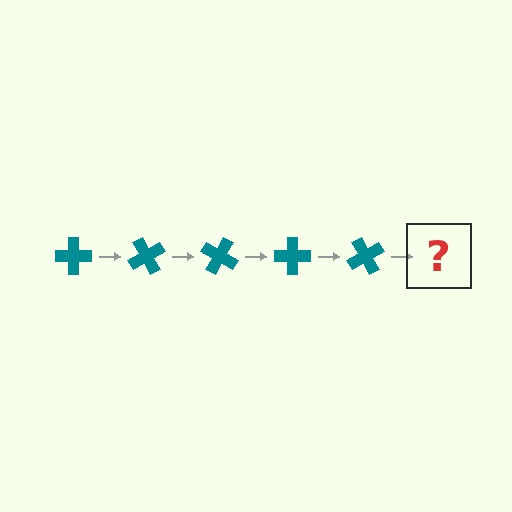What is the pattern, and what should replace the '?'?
The pattern is that the cross rotates 60 degrees each step. The '?' should be a teal cross rotated 300 degrees.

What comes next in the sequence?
The next element should be a teal cross rotated 300 degrees.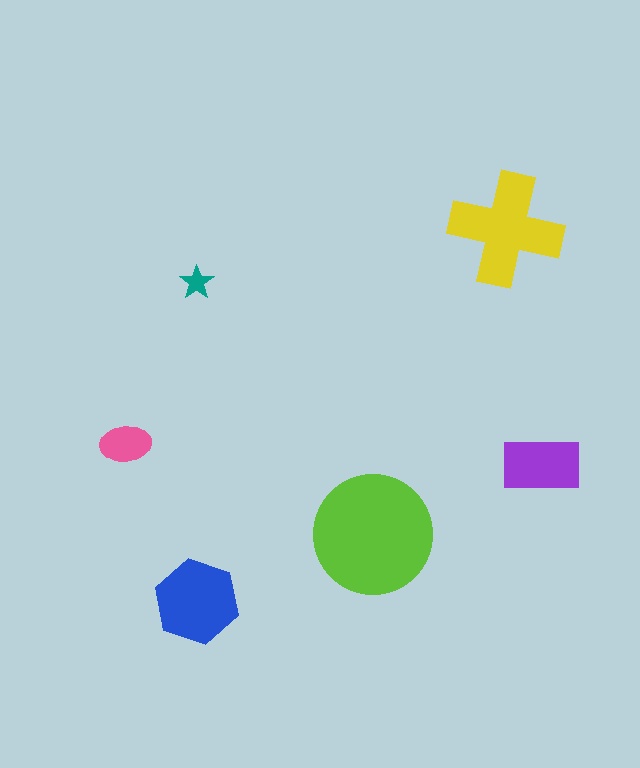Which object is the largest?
The lime circle.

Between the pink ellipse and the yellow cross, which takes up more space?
The yellow cross.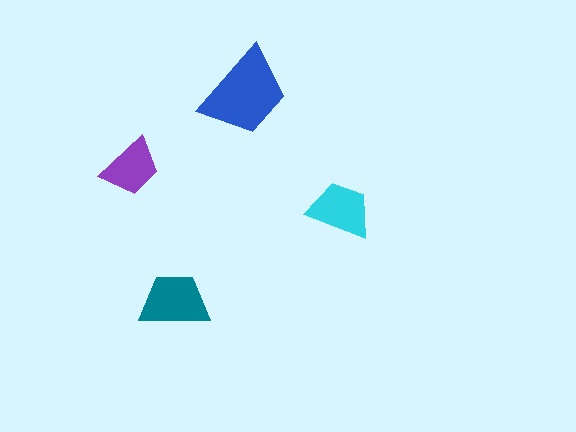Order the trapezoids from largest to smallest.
the blue one, the teal one, the cyan one, the purple one.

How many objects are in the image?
There are 4 objects in the image.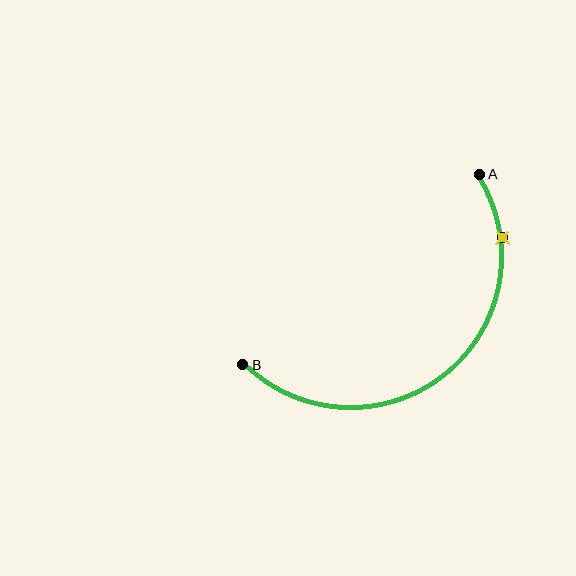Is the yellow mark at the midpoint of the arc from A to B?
No. The yellow mark lies on the arc but is closer to endpoint A. The arc midpoint would be at the point on the curve equidistant along the arc from both A and B.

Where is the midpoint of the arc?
The arc midpoint is the point on the curve farthest from the straight line joining A and B. It sits below and to the right of that line.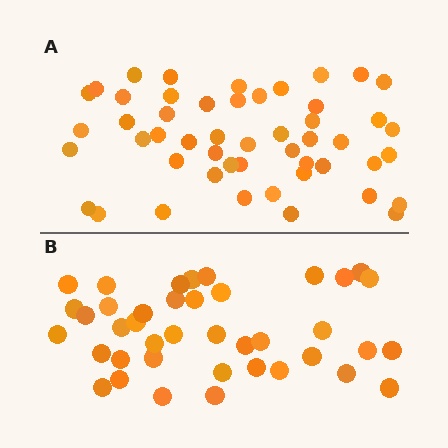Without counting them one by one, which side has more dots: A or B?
Region A (the top region) has more dots.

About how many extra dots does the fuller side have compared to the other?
Region A has roughly 10 or so more dots than region B.